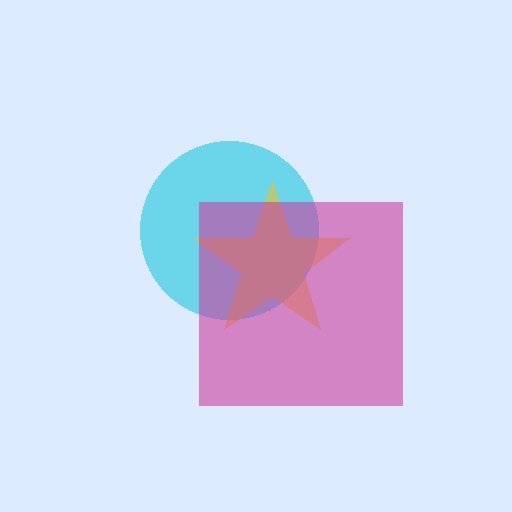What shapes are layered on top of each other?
The layered shapes are: a cyan circle, a yellow star, a magenta square.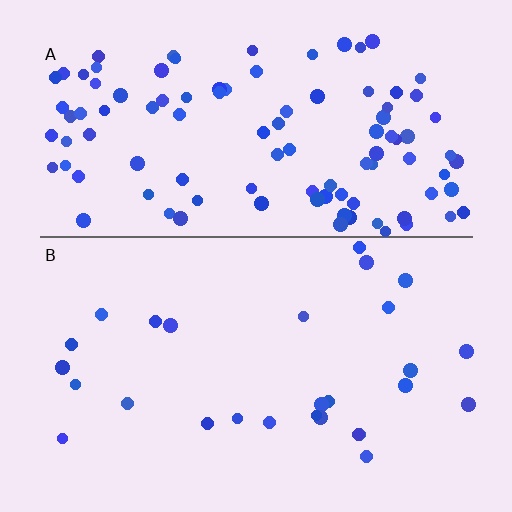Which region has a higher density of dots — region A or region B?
A (the top).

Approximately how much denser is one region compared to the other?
Approximately 3.7× — region A over region B.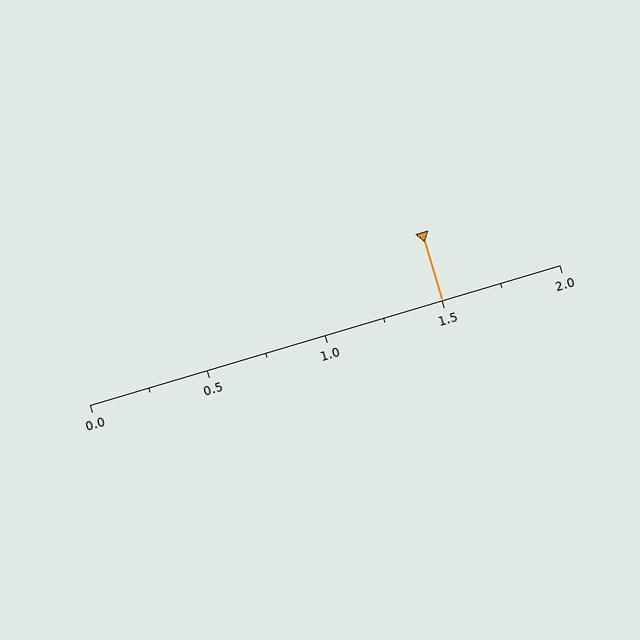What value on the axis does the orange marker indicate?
The marker indicates approximately 1.5.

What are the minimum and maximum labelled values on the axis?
The axis runs from 0.0 to 2.0.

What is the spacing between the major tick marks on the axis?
The major ticks are spaced 0.5 apart.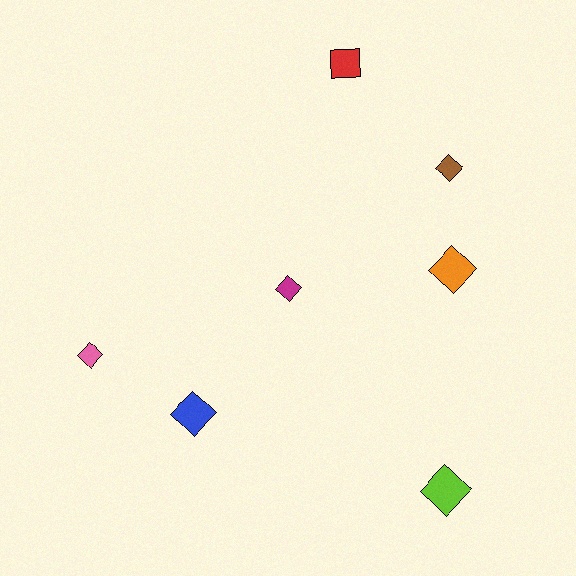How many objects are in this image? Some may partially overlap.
There are 7 objects.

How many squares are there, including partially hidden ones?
There is 1 square.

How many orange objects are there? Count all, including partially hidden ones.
There is 1 orange object.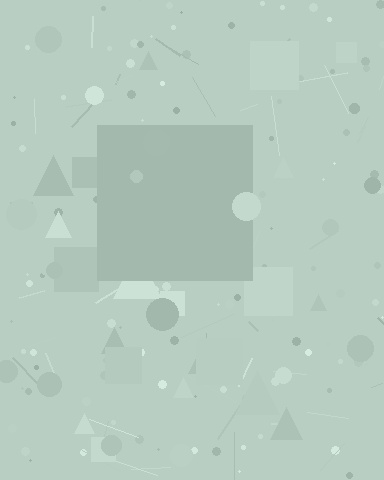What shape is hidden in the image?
A square is hidden in the image.